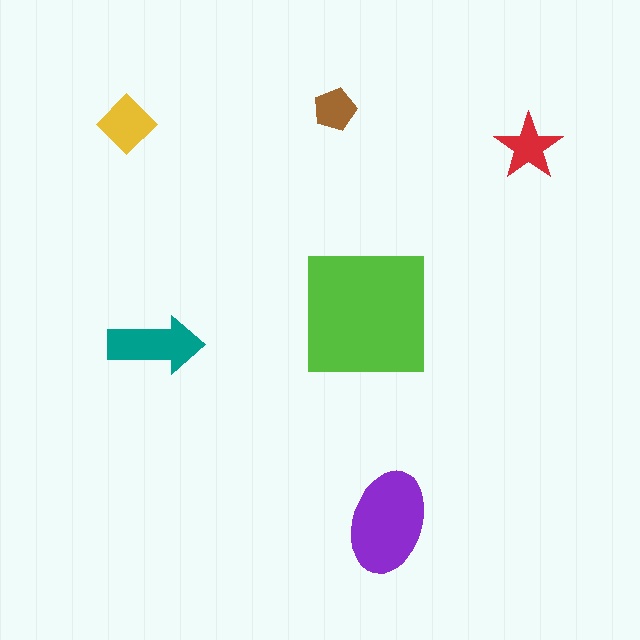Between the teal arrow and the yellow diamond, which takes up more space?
The teal arrow.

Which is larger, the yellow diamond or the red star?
The yellow diamond.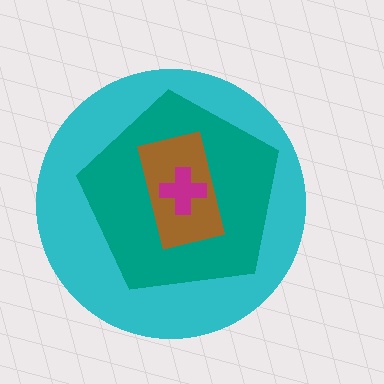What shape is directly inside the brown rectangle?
The magenta cross.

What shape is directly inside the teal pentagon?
The brown rectangle.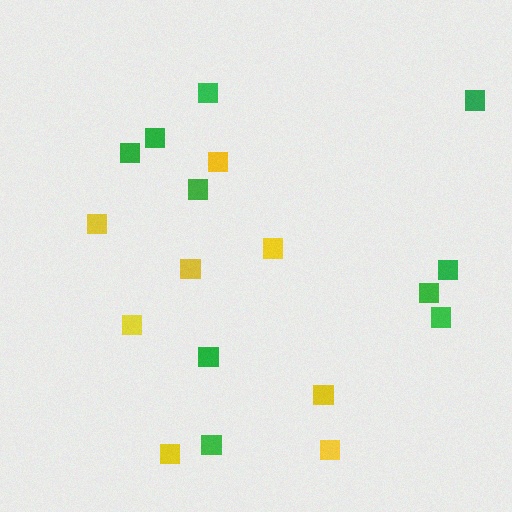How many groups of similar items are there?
There are 2 groups: one group of green squares (10) and one group of yellow squares (8).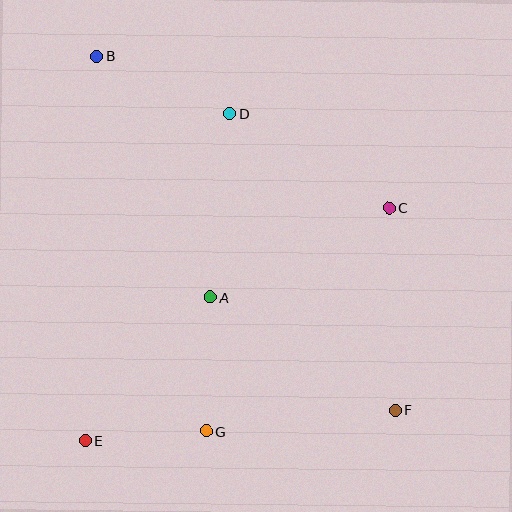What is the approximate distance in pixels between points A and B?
The distance between A and B is approximately 266 pixels.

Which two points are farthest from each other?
Points B and F are farthest from each other.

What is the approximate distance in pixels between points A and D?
The distance between A and D is approximately 184 pixels.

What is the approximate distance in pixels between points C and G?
The distance between C and G is approximately 289 pixels.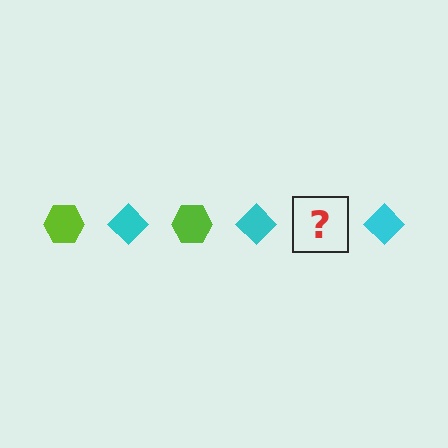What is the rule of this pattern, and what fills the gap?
The rule is that the pattern alternates between lime hexagon and cyan diamond. The gap should be filled with a lime hexagon.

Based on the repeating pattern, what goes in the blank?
The blank should be a lime hexagon.